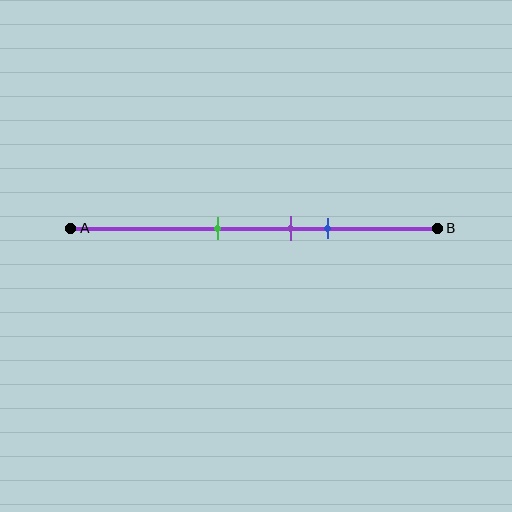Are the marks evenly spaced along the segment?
Yes, the marks are approximately evenly spaced.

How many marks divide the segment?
There are 3 marks dividing the segment.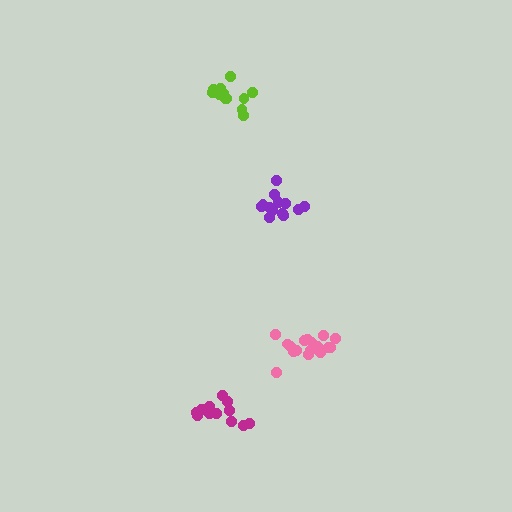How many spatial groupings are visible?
There are 4 spatial groupings.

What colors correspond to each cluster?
The clusters are colored: pink, purple, lime, magenta.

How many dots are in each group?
Group 1: 17 dots, Group 2: 14 dots, Group 3: 13 dots, Group 4: 12 dots (56 total).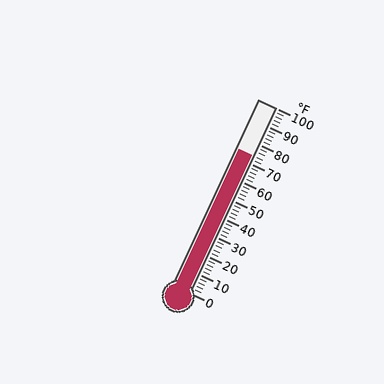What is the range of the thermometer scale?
The thermometer scale ranges from 0°F to 100°F.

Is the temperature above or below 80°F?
The temperature is below 80°F.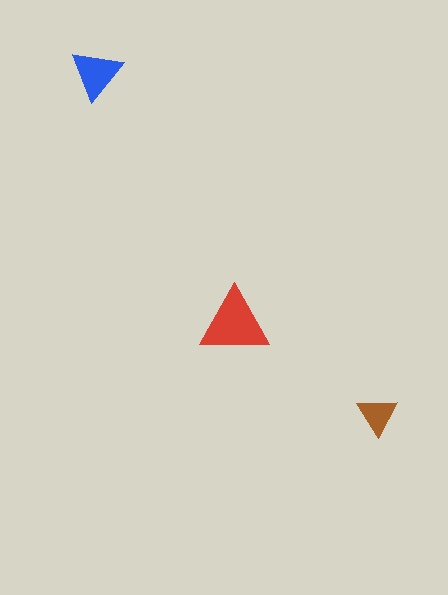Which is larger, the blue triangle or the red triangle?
The red one.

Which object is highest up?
The blue triangle is topmost.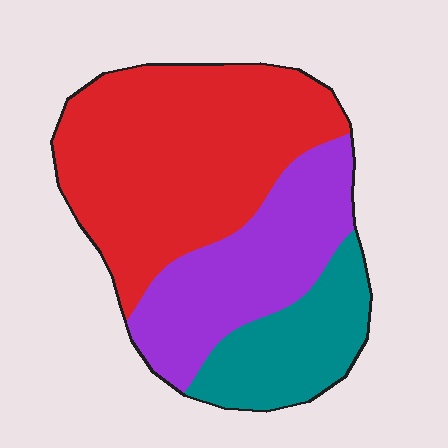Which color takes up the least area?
Teal, at roughly 20%.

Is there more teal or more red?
Red.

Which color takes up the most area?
Red, at roughly 50%.